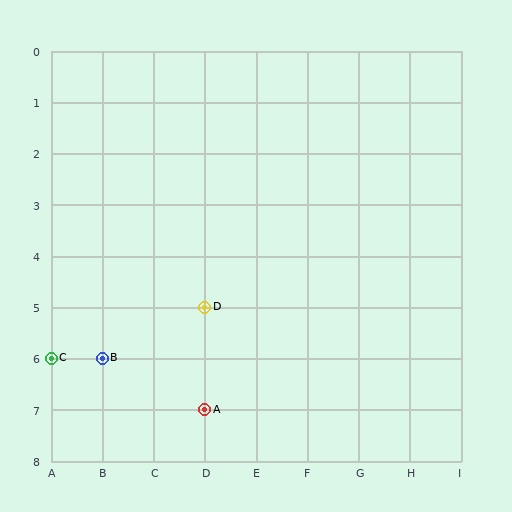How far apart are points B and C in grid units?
Points B and C are 1 column apart.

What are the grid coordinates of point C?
Point C is at grid coordinates (A, 6).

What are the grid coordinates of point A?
Point A is at grid coordinates (D, 7).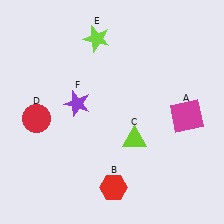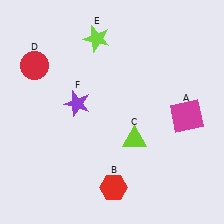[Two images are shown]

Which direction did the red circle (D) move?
The red circle (D) moved up.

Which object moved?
The red circle (D) moved up.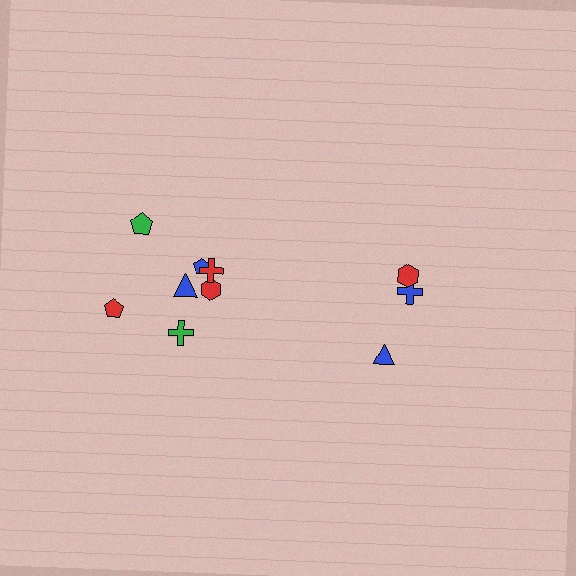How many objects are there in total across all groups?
There are 10 objects.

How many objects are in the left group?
There are 7 objects.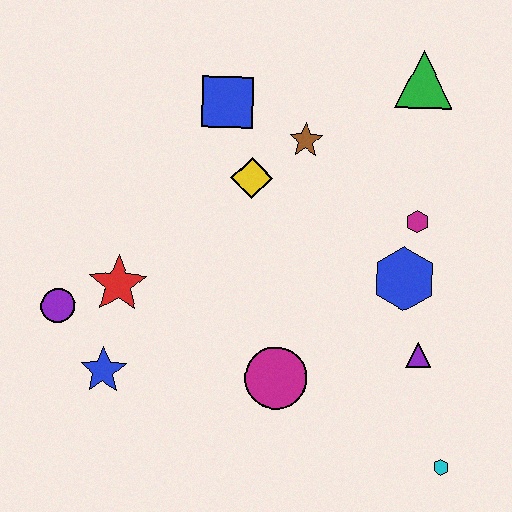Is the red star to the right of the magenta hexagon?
No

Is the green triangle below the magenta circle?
No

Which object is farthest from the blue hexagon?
The purple circle is farthest from the blue hexagon.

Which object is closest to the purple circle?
The red star is closest to the purple circle.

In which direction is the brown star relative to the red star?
The brown star is to the right of the red star.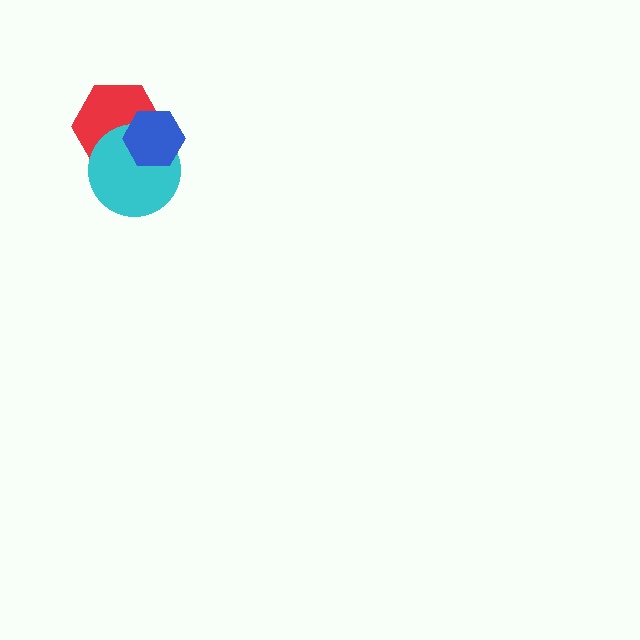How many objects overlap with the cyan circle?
2 objects overlap with the cyan circle.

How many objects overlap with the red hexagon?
2 objects overlap with the red hexagon.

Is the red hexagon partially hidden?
Yes, it is partially covered by another shape.